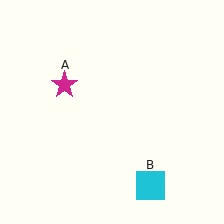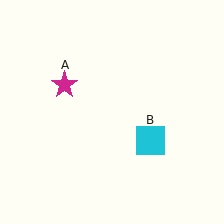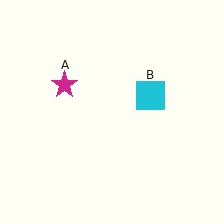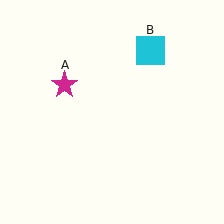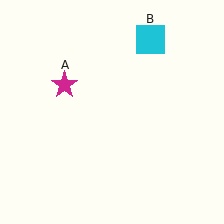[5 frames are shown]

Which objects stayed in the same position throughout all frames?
Magenta star (object A) remained stationary.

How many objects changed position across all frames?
1 object changed position: cyan square (object B).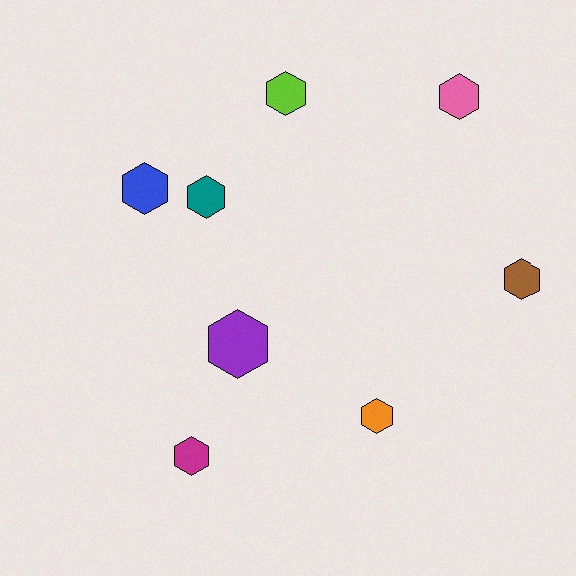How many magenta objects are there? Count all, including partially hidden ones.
There is 1 magenta object.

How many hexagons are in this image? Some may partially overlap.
There are 8 hexagons.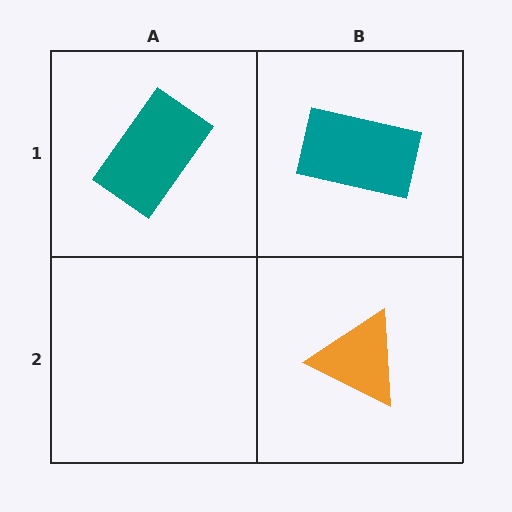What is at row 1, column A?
A teal rectangle.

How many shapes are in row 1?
2 shapes.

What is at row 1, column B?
A teal rectangle.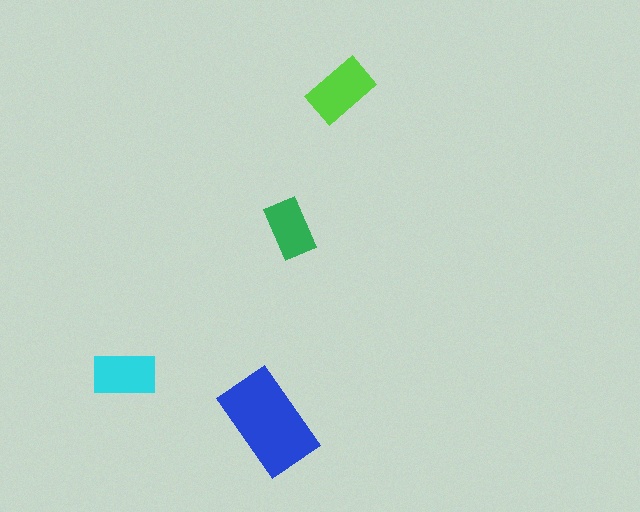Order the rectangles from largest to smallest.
the blue one, the lime one, the cyan one, the green one.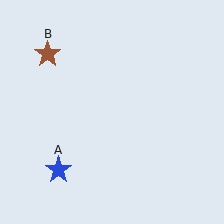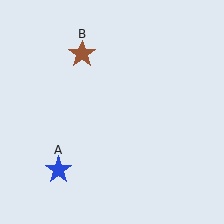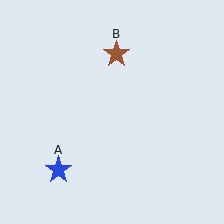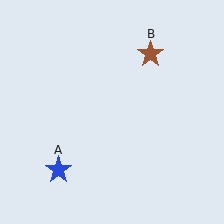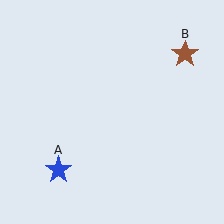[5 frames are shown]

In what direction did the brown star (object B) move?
The brown star (object B) moved right.